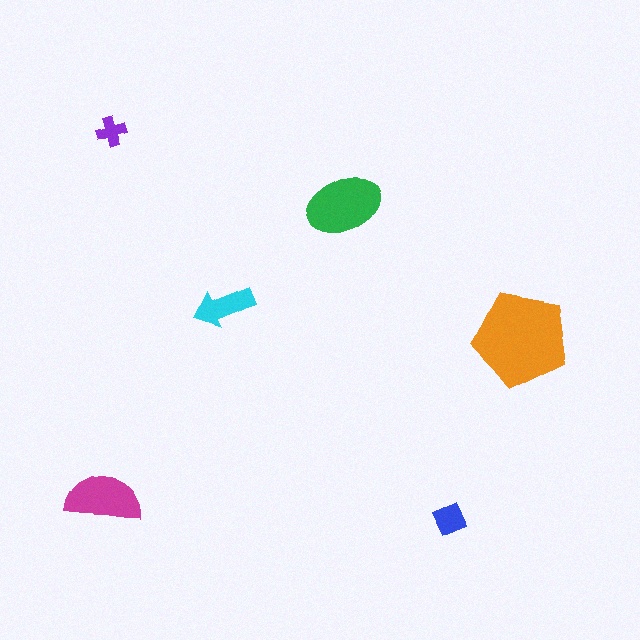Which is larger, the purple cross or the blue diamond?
The blue diamond.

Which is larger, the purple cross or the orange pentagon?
The orange pentagon.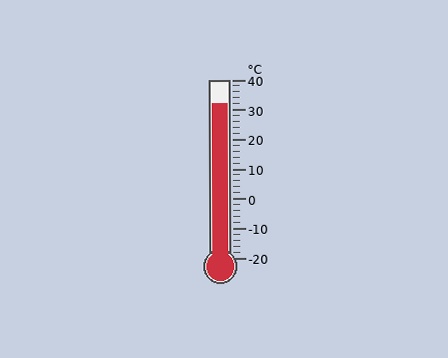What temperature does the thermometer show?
The thermometer shows approximately 32°C.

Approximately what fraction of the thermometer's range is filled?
The thermometer is filled to approximately 85% of its range.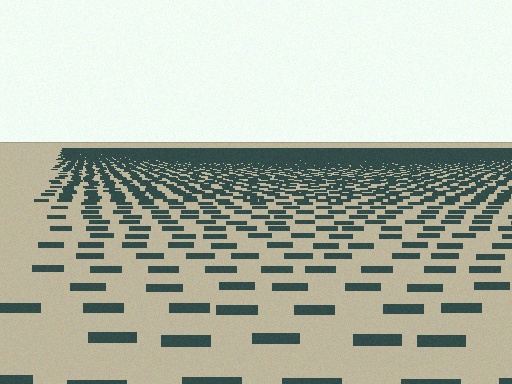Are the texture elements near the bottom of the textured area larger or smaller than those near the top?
Larger. Near the bottom, elements are closer to the viewer and appear at a bigger on-screen size.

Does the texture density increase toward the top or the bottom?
Density increases toward the top.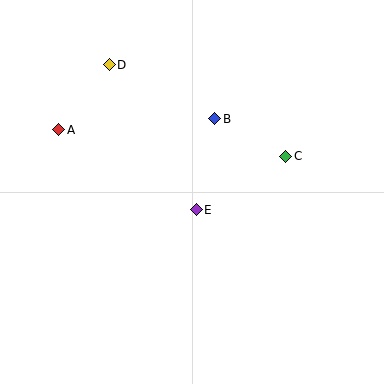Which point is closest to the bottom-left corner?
Point A is closest to the bottom-left corner.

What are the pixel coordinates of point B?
Point B is at (215, 119).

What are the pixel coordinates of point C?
Point C is at (286, 157).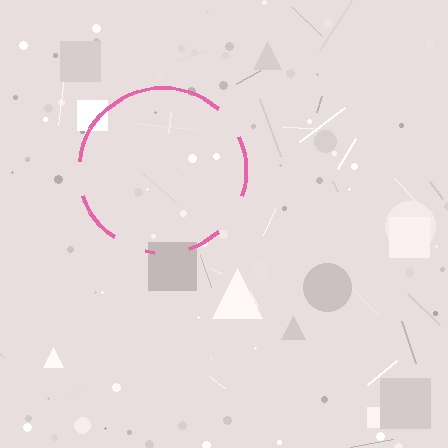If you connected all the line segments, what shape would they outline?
They would outline a circle.